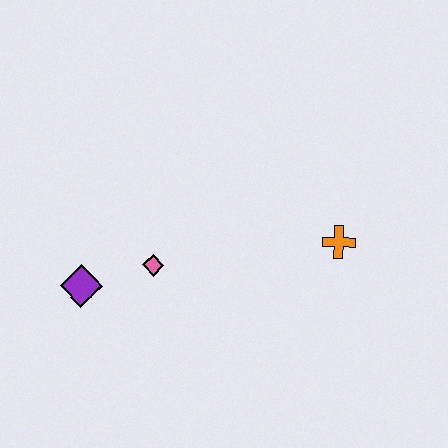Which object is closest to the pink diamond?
The purple diamond is closest to the pink diamond.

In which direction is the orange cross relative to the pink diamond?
The orange cross is to the right of the pink diamond.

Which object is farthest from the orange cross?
The purple diamond is farthest from the orange cross.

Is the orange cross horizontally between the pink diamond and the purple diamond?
No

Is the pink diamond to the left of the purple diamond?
No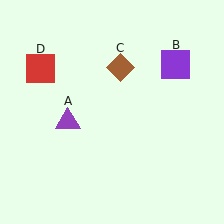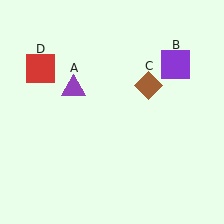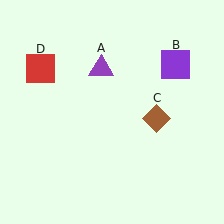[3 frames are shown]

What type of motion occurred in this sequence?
The purple triangle (object A), brown diamond (object C) rotated clockwise around the center of the scene.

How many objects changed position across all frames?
2 objects changed position: purple triangle (object A), brown diamond (object C).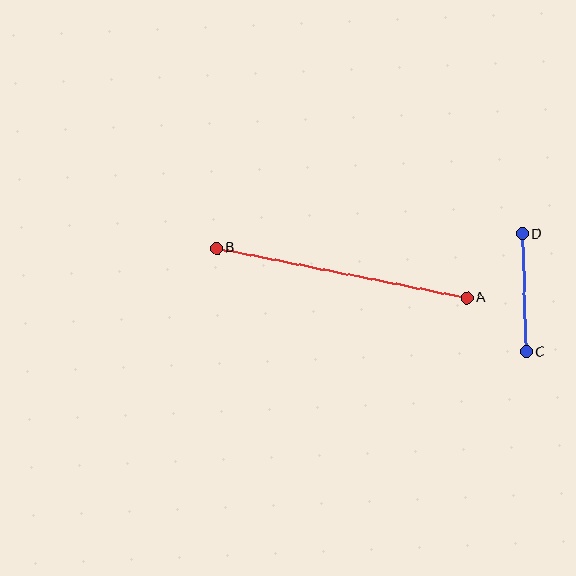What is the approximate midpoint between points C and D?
The midpoint is at approximately (524, 293) pixels.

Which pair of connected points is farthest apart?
Points A and B are farthest apart.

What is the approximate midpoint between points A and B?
The midpoint is at approximately (342, 273) pixels.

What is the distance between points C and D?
The distance is approximately 118 pixels.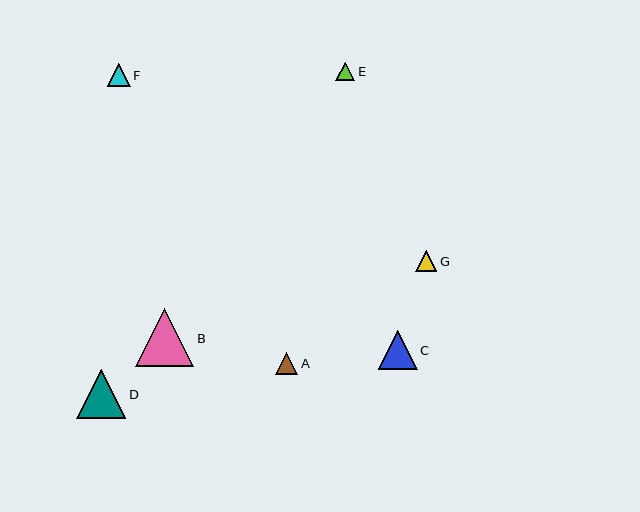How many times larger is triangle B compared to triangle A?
Triangle B is approximately 2.6 times the size of triangle A.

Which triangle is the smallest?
Triangle E is the smallest with a size of approximately 19 pixels.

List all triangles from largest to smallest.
From largest to smallest: B, D, C, F, A, G, E.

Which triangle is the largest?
Triangle B is the largest with a size of approximately 58 pixels.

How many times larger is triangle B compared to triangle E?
Triangle B is approximately 3.1 times the size of triangle E.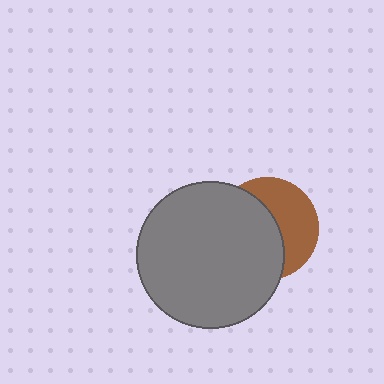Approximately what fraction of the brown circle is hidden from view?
Roughly 56% of the brown circle is hidden behind the gray circle.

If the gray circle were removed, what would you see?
You would see the complete brown circle.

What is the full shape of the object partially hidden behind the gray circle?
The partially hidden object is a brown circle.